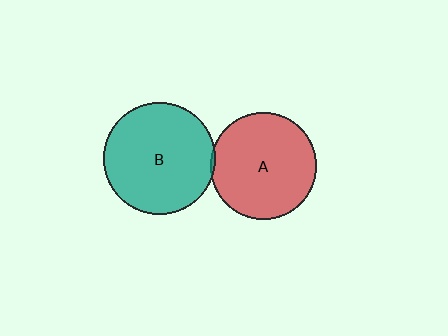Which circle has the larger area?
Circle B (teal).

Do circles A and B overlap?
Yes.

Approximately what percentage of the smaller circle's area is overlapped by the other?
Approximately 5%.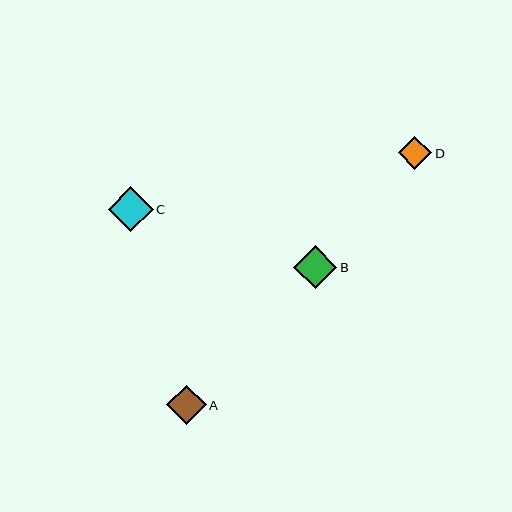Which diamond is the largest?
Diamond C is the largest with a size of approximately 45 pixels.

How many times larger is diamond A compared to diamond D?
Diamond A is approximately 1.2 times the size of diamond D.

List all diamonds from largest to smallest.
From largest to smallest: C, B, A, D.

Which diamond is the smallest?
Diamond D is the smallest with a size of approximately 33 pixels.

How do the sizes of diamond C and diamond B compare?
Diamond C and diamond B are approximately the same size.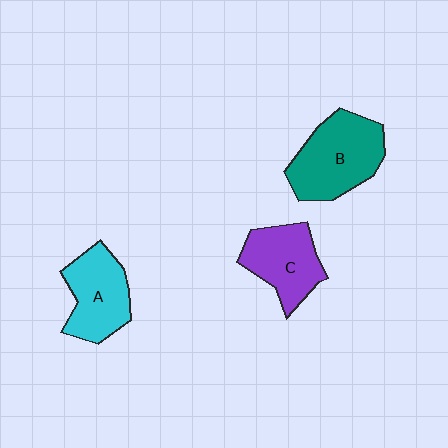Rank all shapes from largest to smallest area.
From largest to smallest: B (teal), A (cyan), C (purple).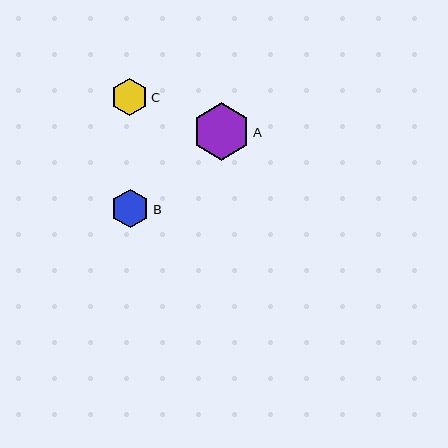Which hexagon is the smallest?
Hexagon C is the smallest with a size of approximately 37 pixels.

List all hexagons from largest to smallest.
From largest to smallest: A, B, C.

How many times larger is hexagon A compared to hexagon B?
Hexagon A is approximately 1.5 times the size of hexagon B.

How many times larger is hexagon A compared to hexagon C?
Hexagon A is approximately 1.5 times the size of hexagon C.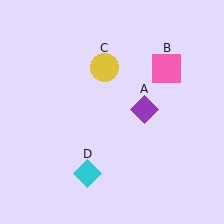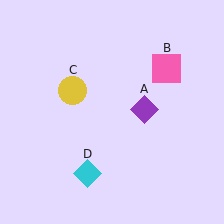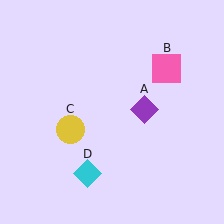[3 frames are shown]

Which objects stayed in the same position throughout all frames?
Purple diamond (object A) and pink square (object B) and cyan diamond (object D) remained stationary.